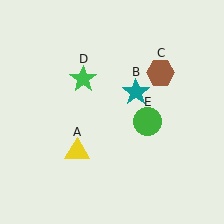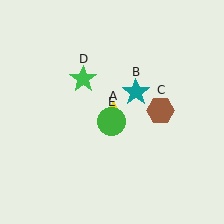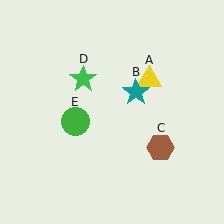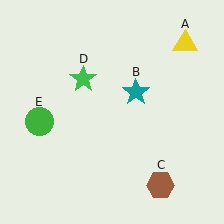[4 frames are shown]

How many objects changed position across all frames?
3 objects changed position: yellow triangle (object A), brown hexagon (object C), green circle (object E).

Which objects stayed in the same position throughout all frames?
Teal star (object B) and green star (object D) remained stationary.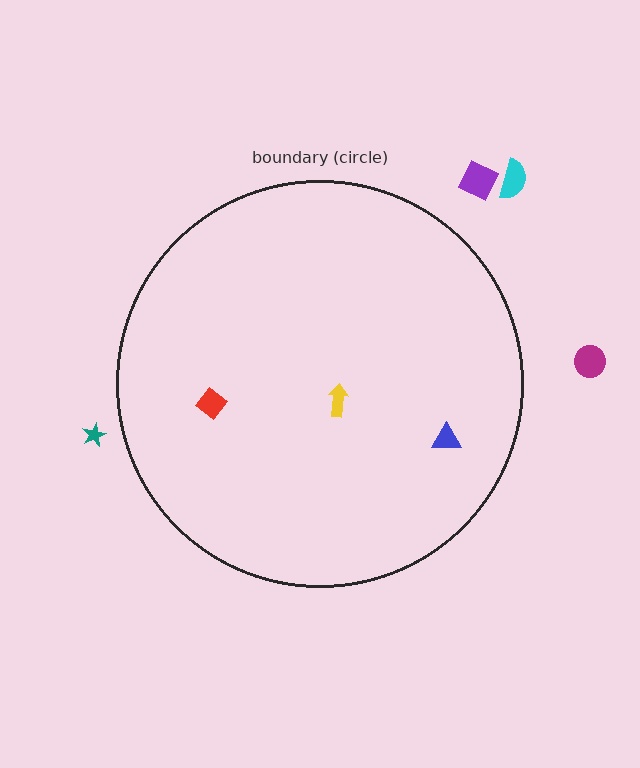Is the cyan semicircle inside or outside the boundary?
Outside.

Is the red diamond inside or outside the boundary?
Inside.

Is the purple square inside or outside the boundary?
Outside.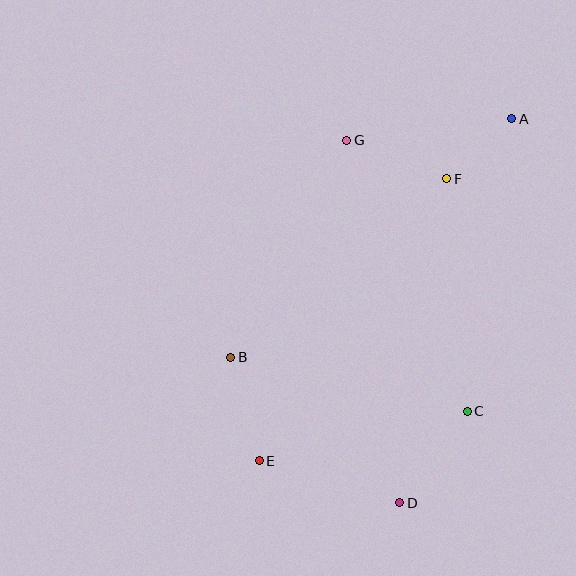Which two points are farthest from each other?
Points A and E are farthest from each other.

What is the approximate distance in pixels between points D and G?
The distance between D and G is approximately 366 pixels.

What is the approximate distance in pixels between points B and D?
The distance between B and D is approximately 223 pixels.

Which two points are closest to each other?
Points A and F are closest to each other.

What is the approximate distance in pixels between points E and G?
The distance between E and G is approximately 332 pixels.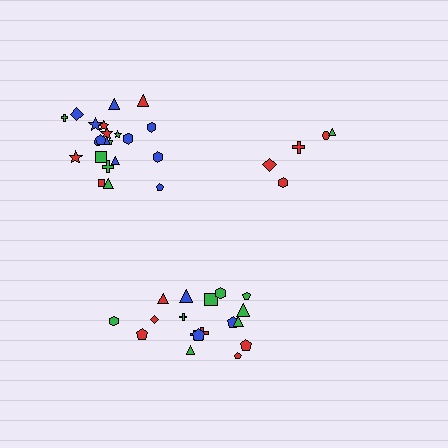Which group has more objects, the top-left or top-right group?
The top-left group.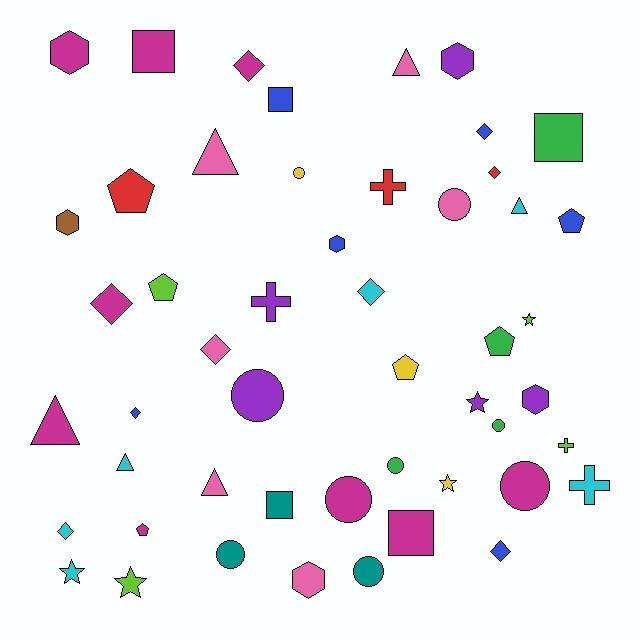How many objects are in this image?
There are 50 objects.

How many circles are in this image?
There are 9 circles.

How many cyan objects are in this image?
There are 6 cyan objects.